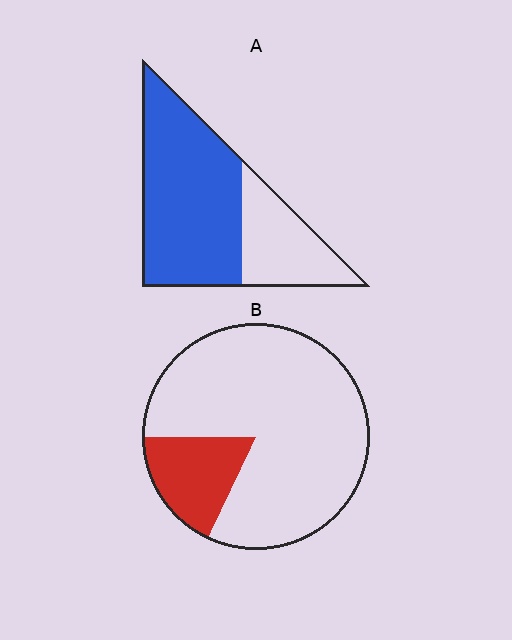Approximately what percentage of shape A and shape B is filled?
A is approximately 70% and B is approximately 20%.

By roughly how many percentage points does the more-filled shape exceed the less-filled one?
By roughly 50 percentage points (A over B).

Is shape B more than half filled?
No.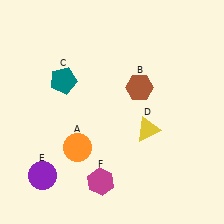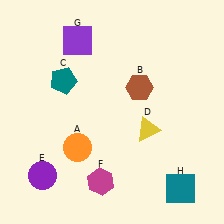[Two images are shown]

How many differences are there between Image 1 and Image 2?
There are 2 differences between the two images.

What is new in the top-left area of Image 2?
A purple square (G) was added in the top-left area of Image 2.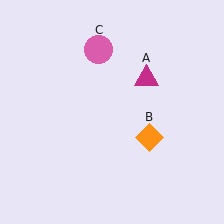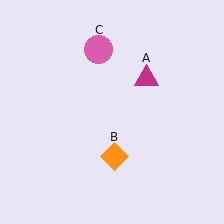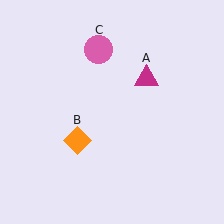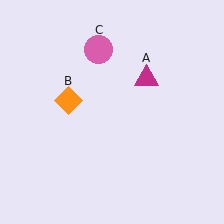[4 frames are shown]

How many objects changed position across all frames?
1 object changed position: orange diamond (object B).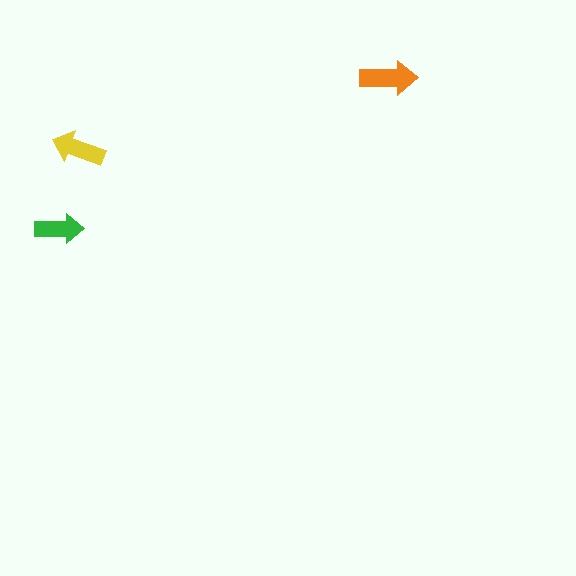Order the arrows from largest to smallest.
the orange one, the yellow one, the green one.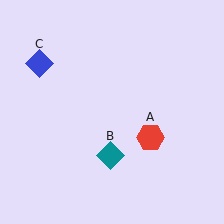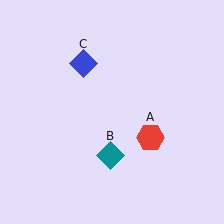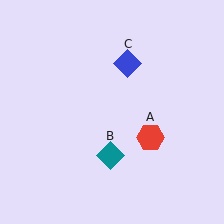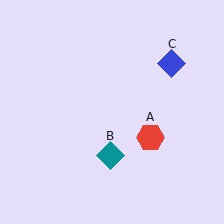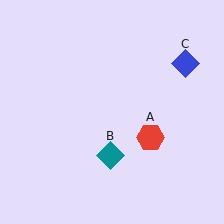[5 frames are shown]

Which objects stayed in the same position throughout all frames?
Red hexagon (object A) and teal diamond (object B) remained stationary.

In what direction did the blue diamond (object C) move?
The blue diamond (object C) moved right.